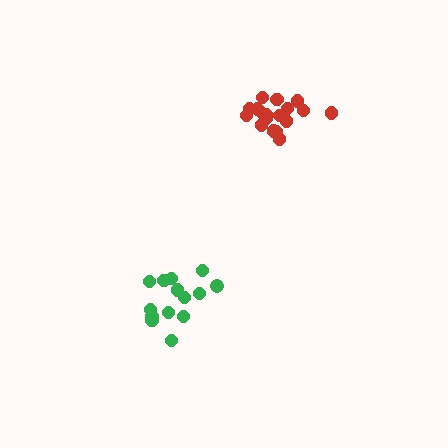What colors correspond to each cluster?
The clusters are colored: red, green.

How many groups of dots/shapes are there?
There are 2 groups.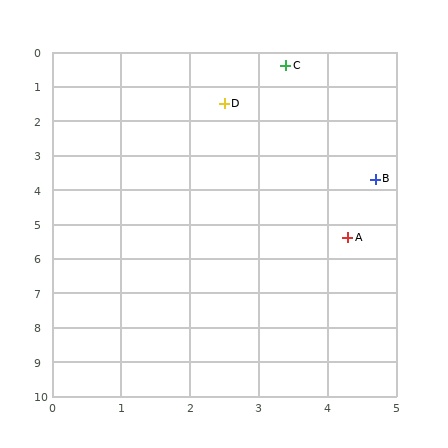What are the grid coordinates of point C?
Point C is at approximately (3.4, 0.4).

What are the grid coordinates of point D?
Point D is at approximately (2.5, 1.5).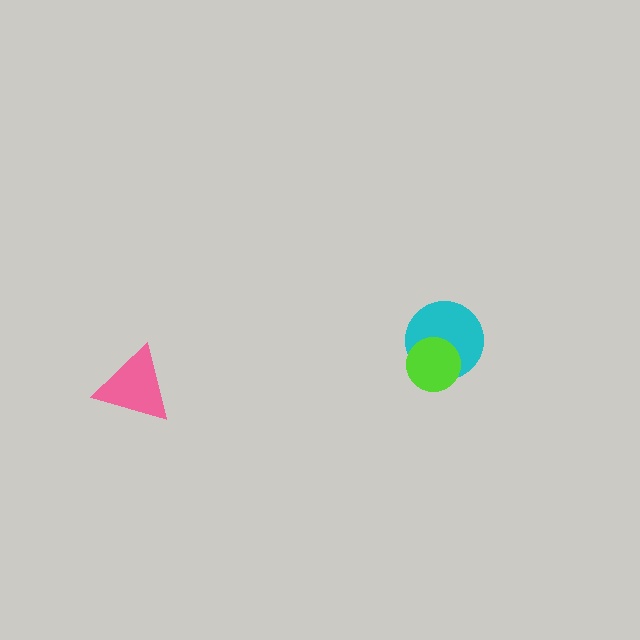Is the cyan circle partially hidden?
Yes, it is partially covered by another shape.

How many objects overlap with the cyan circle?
1 object overlaps with the cyan circle.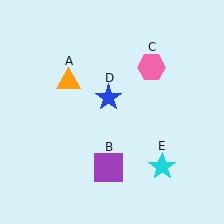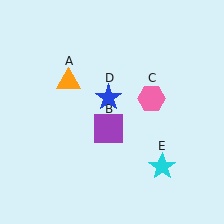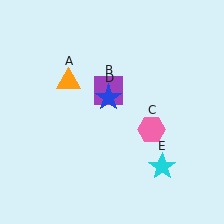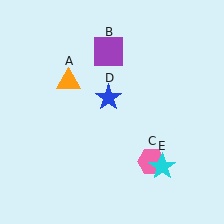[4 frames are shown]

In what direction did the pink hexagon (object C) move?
The pink hexagon (object C) moved down.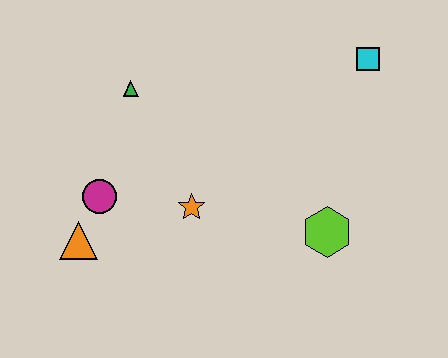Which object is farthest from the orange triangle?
The cyan square is farthest from the orange triangle.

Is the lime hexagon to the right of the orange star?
Yes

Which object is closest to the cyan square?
The lime hexagon is closest to the cyan square.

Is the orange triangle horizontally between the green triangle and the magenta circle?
No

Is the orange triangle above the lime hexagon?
No